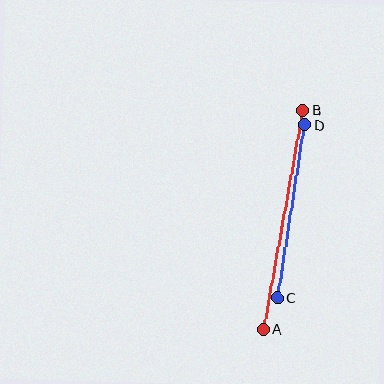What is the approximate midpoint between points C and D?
The midpoint is at approximately (291, 211) pixels.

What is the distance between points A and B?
The distance is approximately 223 pixels.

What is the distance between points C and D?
The distance is approximately 175 pixels.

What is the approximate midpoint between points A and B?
The midpoint is at approximately (283, 220) pixels.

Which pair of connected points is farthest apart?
Points A and B are farthest apart.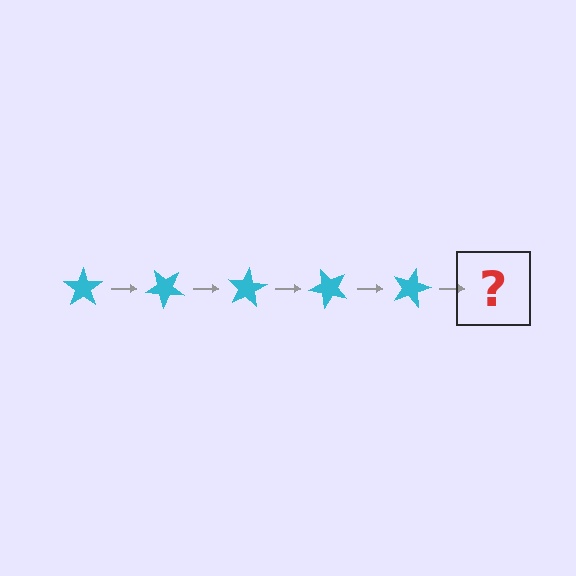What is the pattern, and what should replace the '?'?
The pattern is that the star rotates 40 degrees each step. The '?' should be a cyan star rotated 200 degrees.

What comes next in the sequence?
The next element should be a cyan star rotated 200 degrees.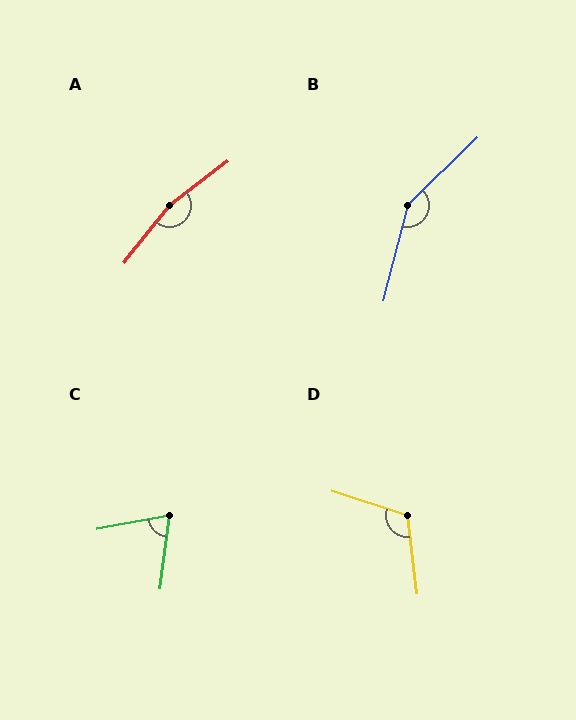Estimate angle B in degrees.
Approximately 148 degrees.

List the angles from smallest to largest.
C (72°), D (115°), B (148°), A (165°).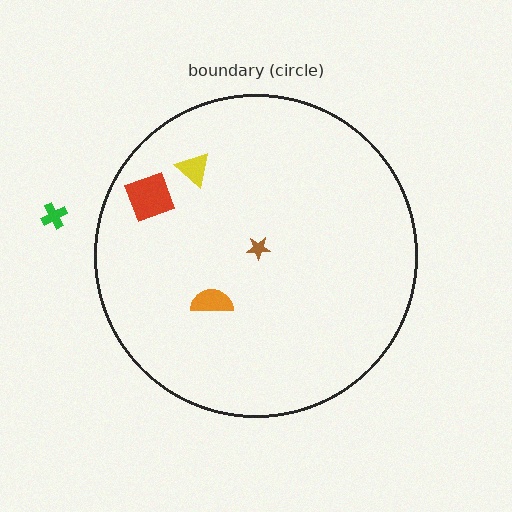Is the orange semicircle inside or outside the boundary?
Inside.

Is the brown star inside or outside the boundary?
Inside.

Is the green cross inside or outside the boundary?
Outside.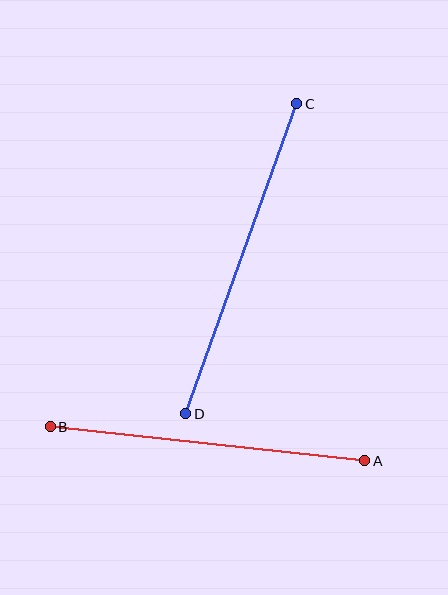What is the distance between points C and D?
The distance is approximately 329 pixels.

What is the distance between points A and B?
The distance is approximately 316 pixels.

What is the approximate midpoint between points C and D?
The midpoint is at approximately (241, 259) pixels.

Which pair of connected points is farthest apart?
Points C and D are farthest apart.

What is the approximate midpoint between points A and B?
The midpoint is at approximately (207, 444) pixels.